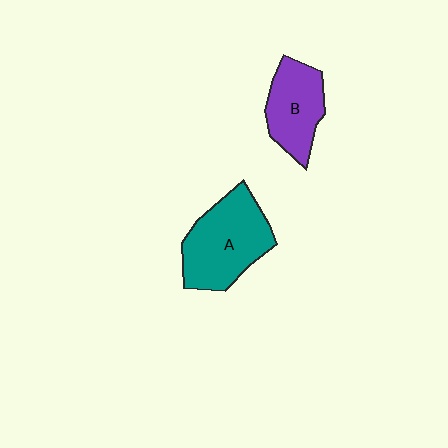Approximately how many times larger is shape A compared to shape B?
Approximately 1.4 times.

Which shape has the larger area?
Shape A (teal).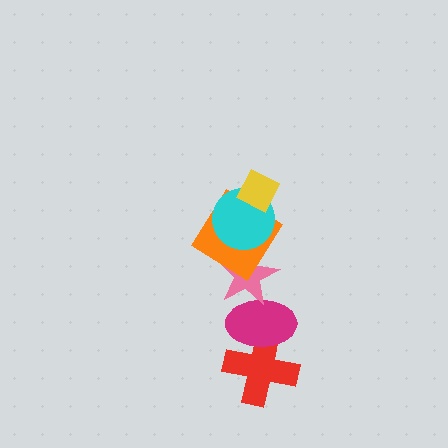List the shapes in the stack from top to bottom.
From top to bottom: the yellow diamond, the cyan circle, the orange diamond, the pink star, the magenta ellipse, the red cross.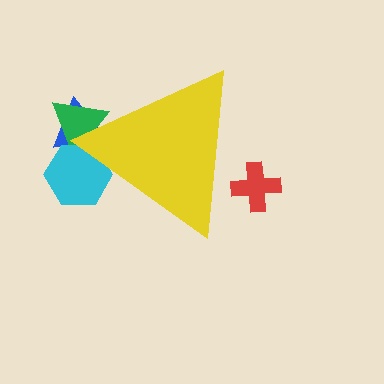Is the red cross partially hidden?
Yes, the red cross is partially hidden behind the yellow triangle.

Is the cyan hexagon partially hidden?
Yes, the cyan hexagon is partially hidden behind the yellow triangle.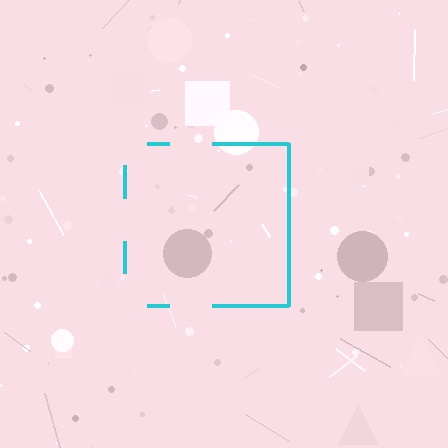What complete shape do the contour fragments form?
The contour fragments form a square.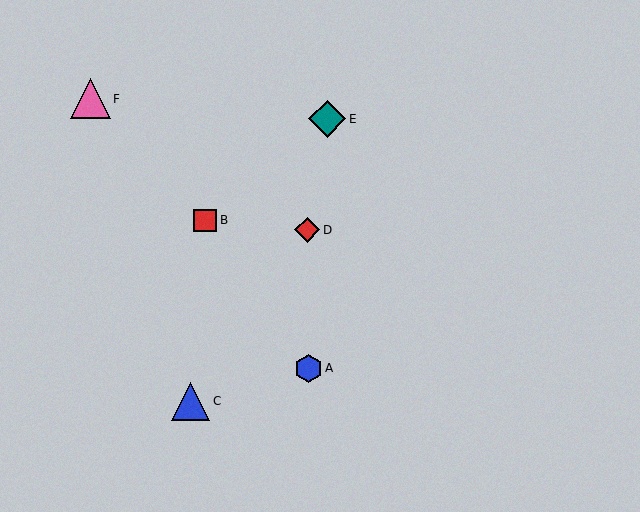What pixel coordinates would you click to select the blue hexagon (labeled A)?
Click at (308, 368) to select the blue hexagon A.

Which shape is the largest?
The pink triangle (labeled F) is the largest.